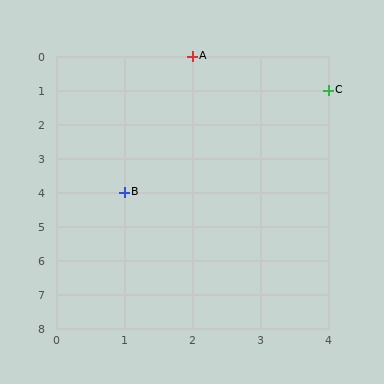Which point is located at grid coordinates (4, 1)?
Point C is at (4, 1).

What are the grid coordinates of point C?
Point C is at grid coordinates (4, 1).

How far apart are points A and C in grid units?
Points A and C are 2 columns and 1 row apart (about 2.2 grid units diagonally).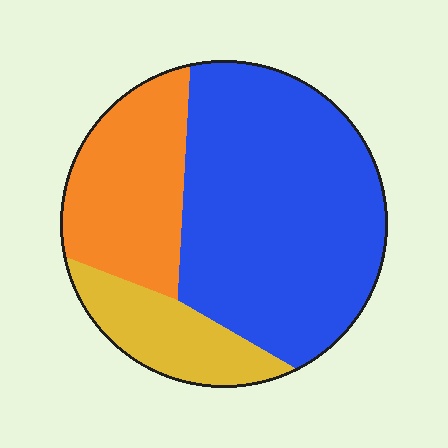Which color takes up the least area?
Yellow, at roughly 15%.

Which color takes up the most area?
Blue, at roughly 60%.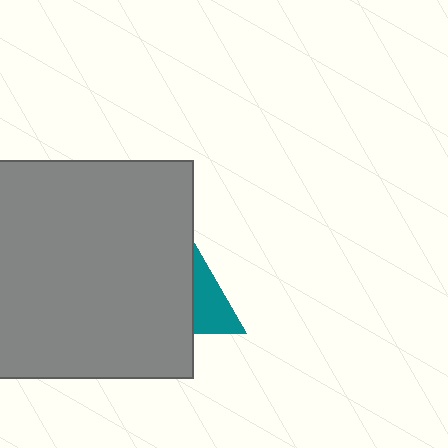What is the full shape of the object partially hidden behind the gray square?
The partially hidden object is a teal triangle.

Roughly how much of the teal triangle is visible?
A small part of it is visible (roughly 45%).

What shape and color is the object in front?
The object in front is a gray square.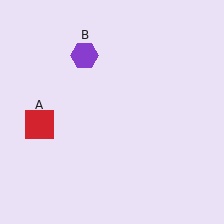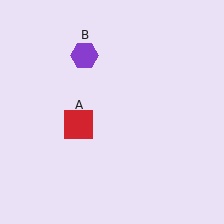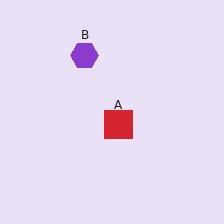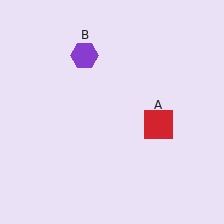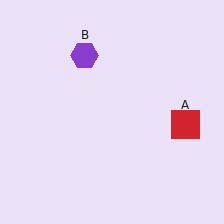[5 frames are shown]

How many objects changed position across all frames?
1 object changed position: red square (object A).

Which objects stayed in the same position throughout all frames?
Purple hexagon (object B) remained stationary.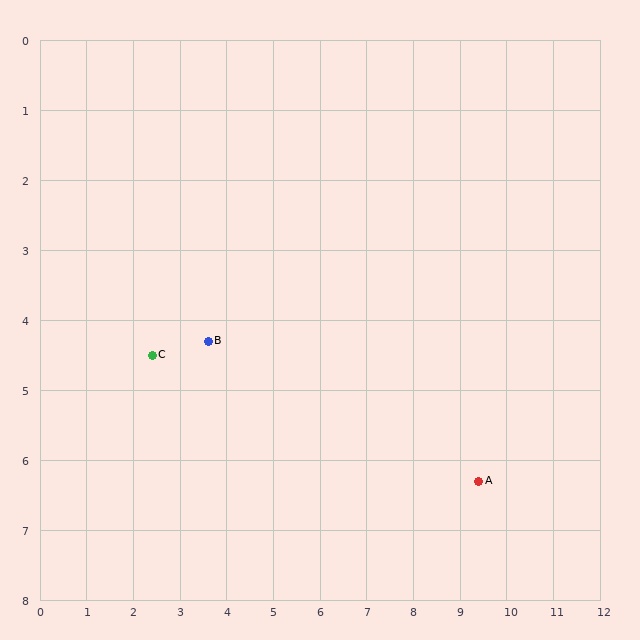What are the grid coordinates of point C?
Point C is at approximately (2.4, 4.5).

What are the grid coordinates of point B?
Point B is at approximately (3.6, 4.3).